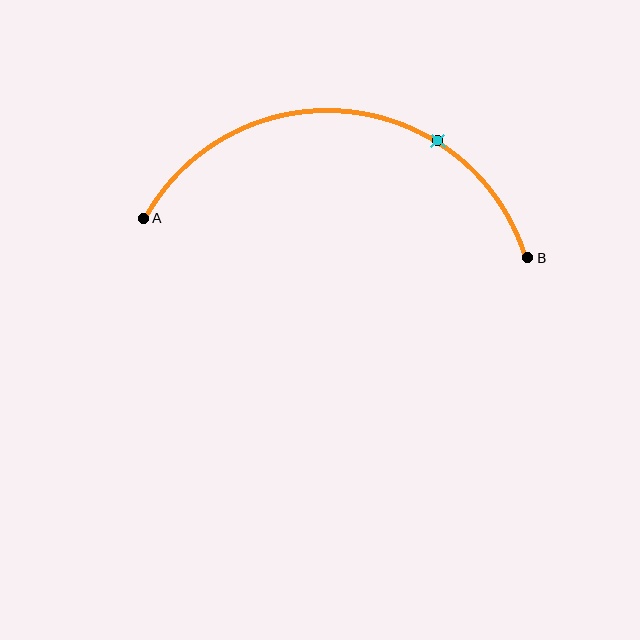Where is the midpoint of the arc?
The arc midpoint is the point on the curve farthest from the straight line joining A and B. It sits above that line.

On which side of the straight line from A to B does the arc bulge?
The arc bulges above the straight line connecting A and B.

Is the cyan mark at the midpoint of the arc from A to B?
No. The cyan mark lies on the arc but is closer to endpoint B. The arc midpoint would be at the point on the curve equidistant along the arc from both A and B.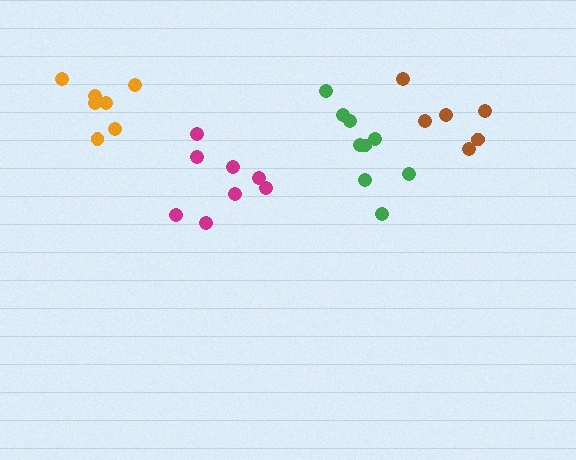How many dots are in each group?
Group 1: 6 dots, Group 2: 7 dots, Group 3: 8 dots, Group 4: 9 dots (30 total).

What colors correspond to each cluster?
The clusters are colored: brown, orange, magenta, green.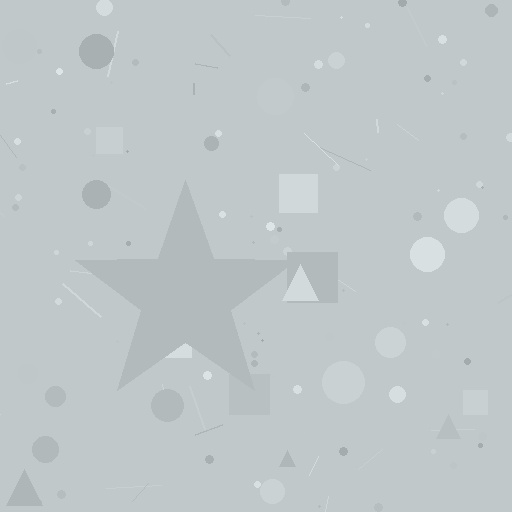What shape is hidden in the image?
A star is hidden in the image.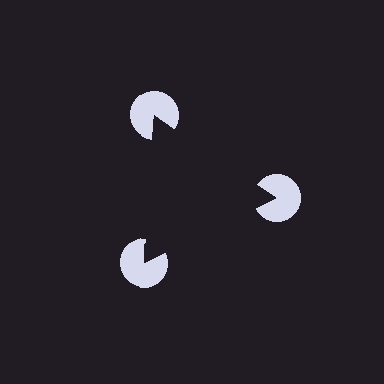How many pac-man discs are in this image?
There are 3 — one at each vertex of the illusory triangle.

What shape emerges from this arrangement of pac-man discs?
An illusory triangle — its edges are inferred from the aligned wedge cuts in the pac-man discs, not physically drawn.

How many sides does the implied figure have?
3 sides.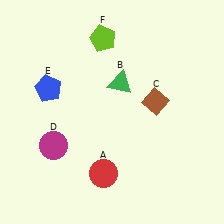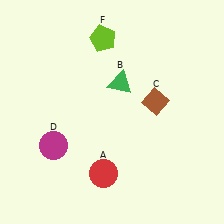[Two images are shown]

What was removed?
The blue pentagon (E) was removed in Image 2.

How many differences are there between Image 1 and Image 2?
There is 1 difference between the two images.